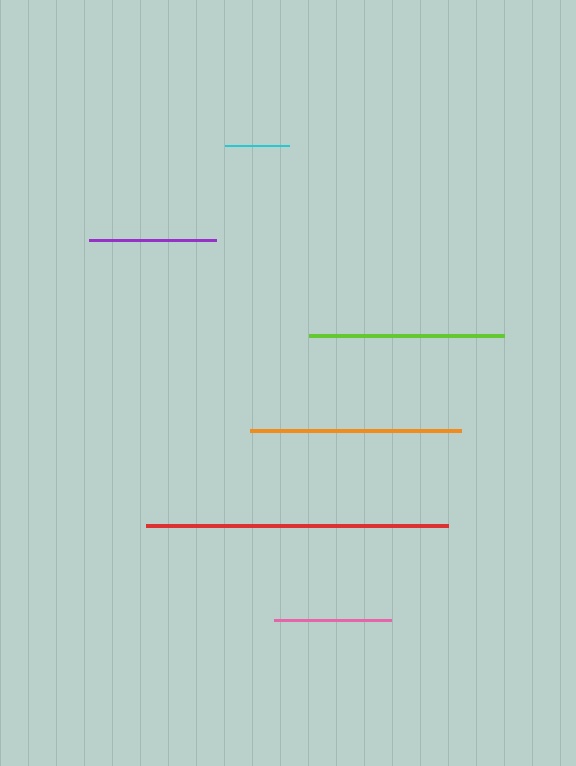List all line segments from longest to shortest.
From longest to shortest: red, orange, lime, purple, pink, cyan.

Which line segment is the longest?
The red line is the longest at approximately 302 pixels.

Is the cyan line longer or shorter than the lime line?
The lime line is longer than the cyan line.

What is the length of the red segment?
The red segment is approximately 302 pixels long.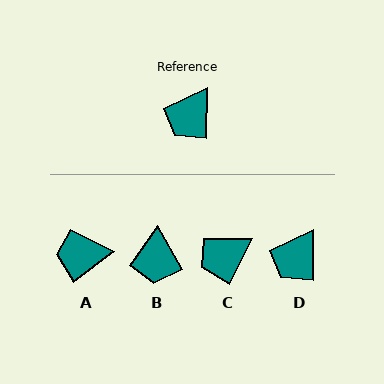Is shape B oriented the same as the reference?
No, it is off by about 31 degrees.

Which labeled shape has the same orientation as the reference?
D.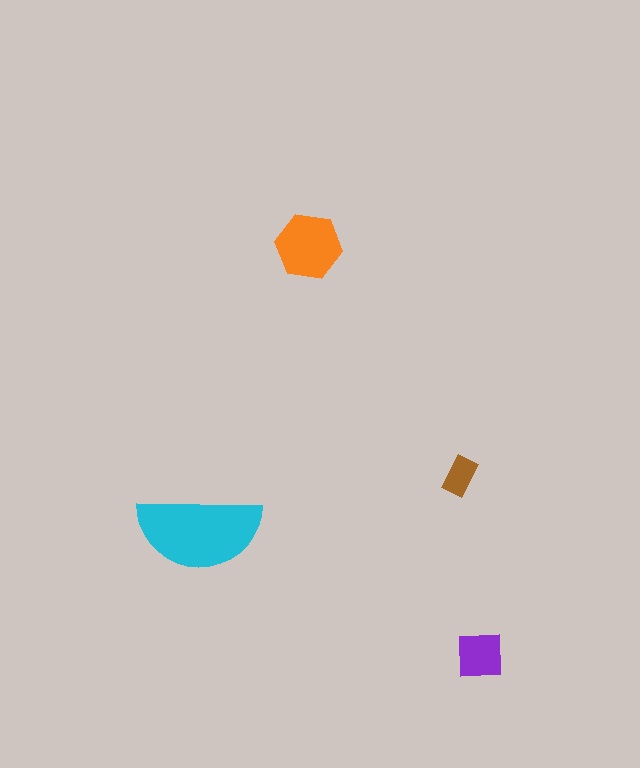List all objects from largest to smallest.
The cyan semicircle, the orange hexagon, the purple square, the brown rectangle.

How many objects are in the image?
There are 4 objects in the image.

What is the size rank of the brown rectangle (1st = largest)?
4th.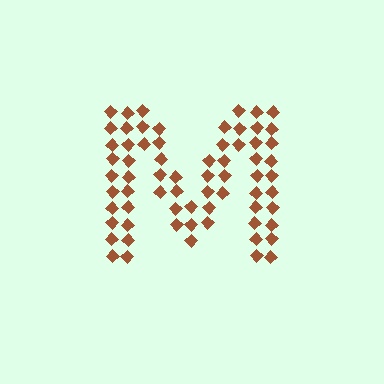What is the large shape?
The large shape is the letter M.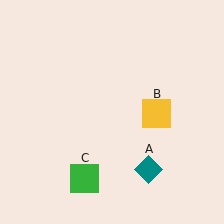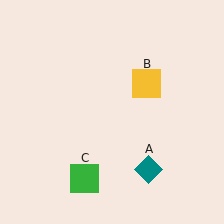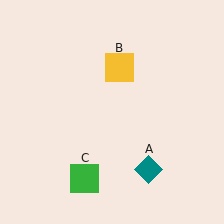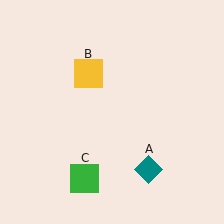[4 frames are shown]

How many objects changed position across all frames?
1 object changed position: yellow square (object B).